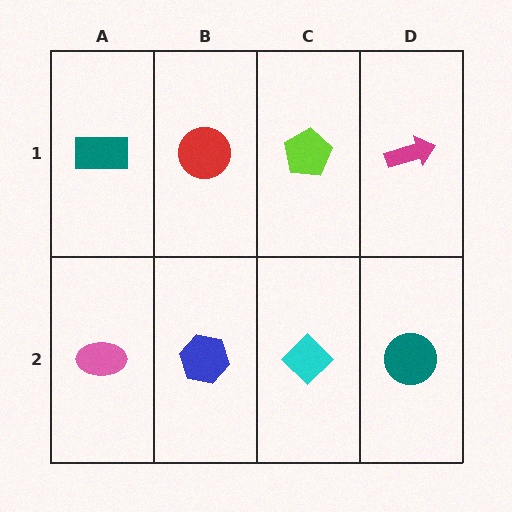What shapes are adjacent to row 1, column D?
A teal circle (row 2, column D), a lime pentagon (row 1, column C).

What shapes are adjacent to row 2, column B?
A red circle (row 1, column B), a pink ellipse (row 2, column A), a cyan diamond (row 2, column C).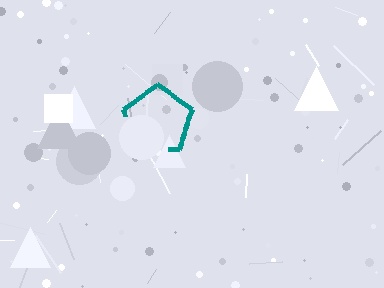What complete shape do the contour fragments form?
The contour fragments form a pentagon.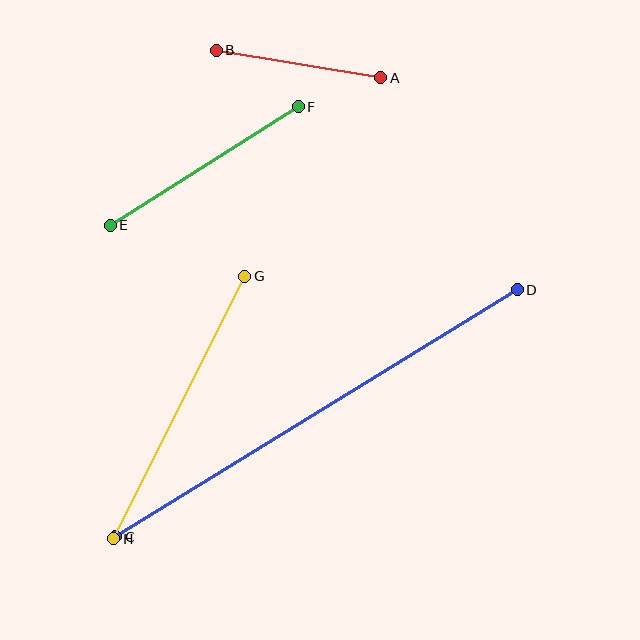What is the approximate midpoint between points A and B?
The midpoint is at approximately (299, 64) pixels.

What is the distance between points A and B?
The distance is approximately 167 pixels.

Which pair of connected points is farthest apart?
Points C and D are farthest apart.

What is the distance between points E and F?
The distance is approximately 222 pixels.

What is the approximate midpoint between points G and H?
The midpoint is at approximately (179, 407) pixels.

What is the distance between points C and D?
The distance is approximately 471 pixels.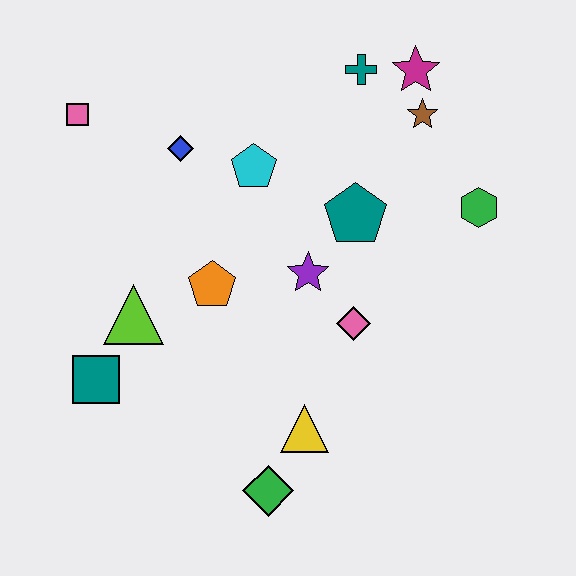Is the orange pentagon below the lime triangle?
No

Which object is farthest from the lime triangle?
The magenta star is farthest from the lime triangle.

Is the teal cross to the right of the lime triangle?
Yes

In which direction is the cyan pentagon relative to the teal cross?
The cyan pentagon is to the left of the teal cross.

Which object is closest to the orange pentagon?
The lime triangle is closest to the orange pentagon.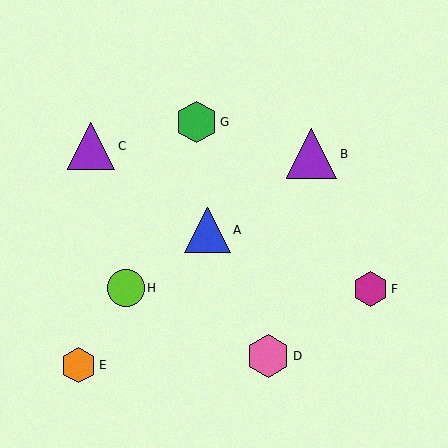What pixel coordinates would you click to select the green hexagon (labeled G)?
Click at (196, 122) to select the green hexagon G.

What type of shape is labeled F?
Shape F is a magenta hexagon.